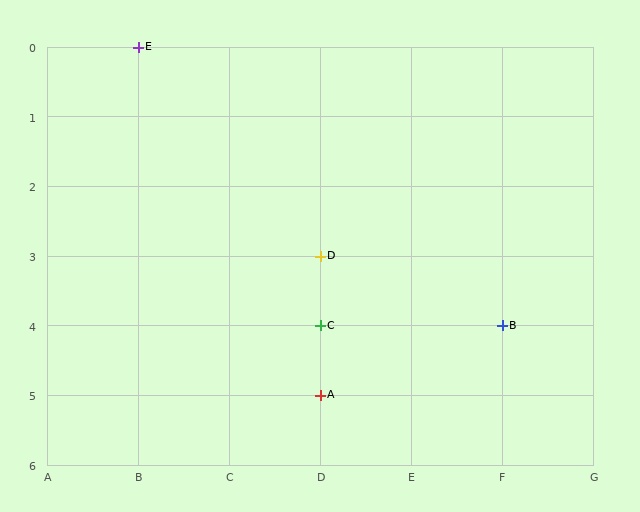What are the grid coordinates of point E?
Point E is at grid coordinates (B, 0).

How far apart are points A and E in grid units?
Points A and E are 2 columns and 5 rows apart (about 5.4 grid units diagonally).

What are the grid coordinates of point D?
Point D is at grid coordinates (D, 3).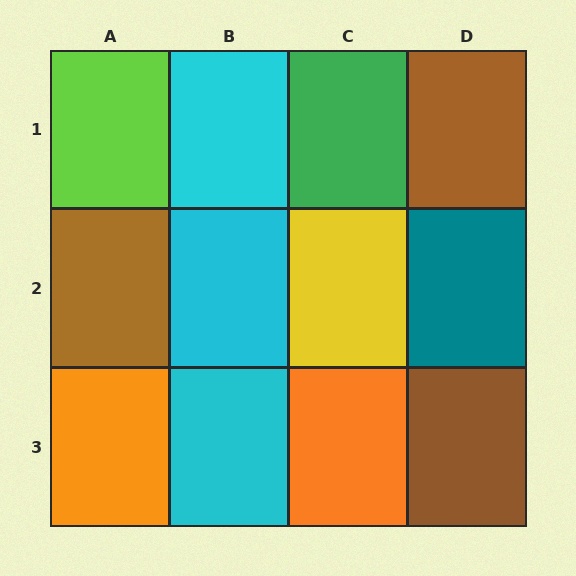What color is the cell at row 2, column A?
Brown.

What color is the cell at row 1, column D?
Brown.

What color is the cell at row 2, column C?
Yellow.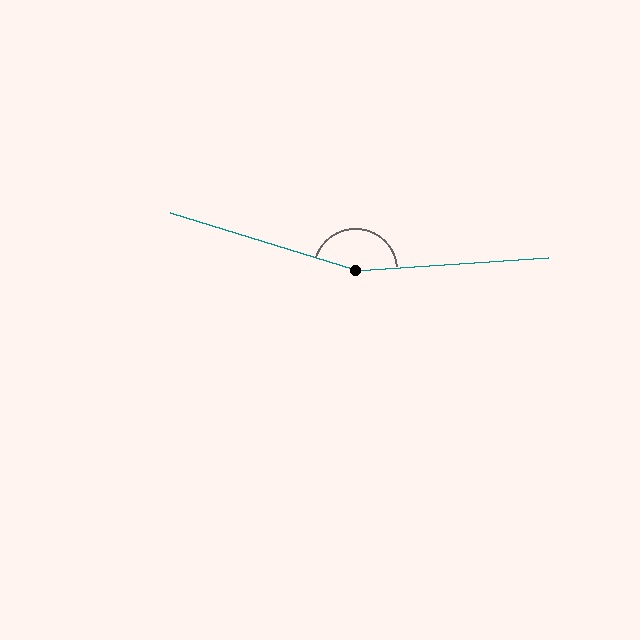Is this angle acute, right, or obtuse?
It is obtuse.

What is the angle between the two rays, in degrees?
Approximately 159 degrees.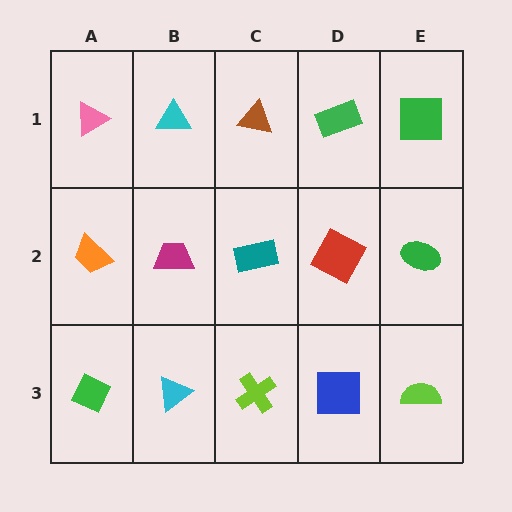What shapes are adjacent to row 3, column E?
A green ellipse (row 2, column E), a blue square (row 3, column D).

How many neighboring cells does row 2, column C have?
4.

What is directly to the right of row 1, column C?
A green rectangle.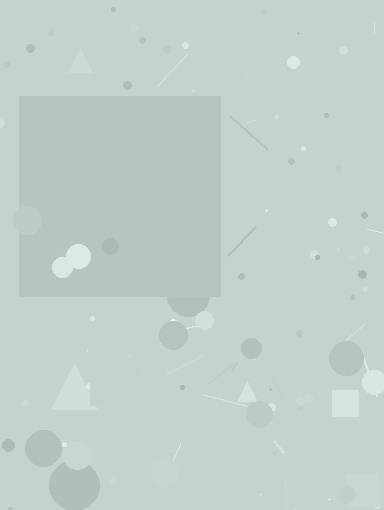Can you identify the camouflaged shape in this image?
The camouflaged shape is a square.